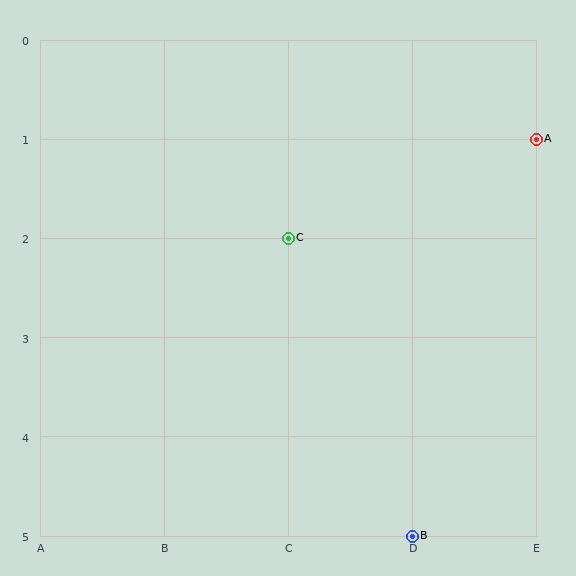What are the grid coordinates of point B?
Point B is at grid coordinates (D, 5).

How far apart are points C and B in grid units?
Points C and B are 1 column and 3 rows apart (about 3.2 grid units diagonally).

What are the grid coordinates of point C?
Point C is at grid coordinates (C, 2).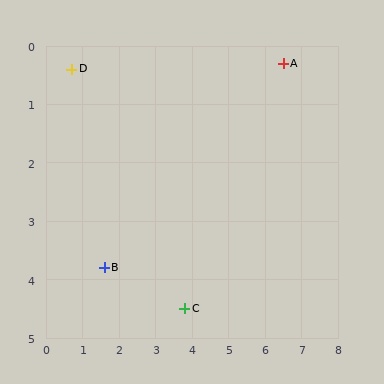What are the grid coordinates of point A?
Point A is at approximately (6.5, 0.3).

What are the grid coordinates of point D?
Point D is at approximately (0.7, 0.4).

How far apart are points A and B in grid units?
Points A and B are about 6.0 grid units apart.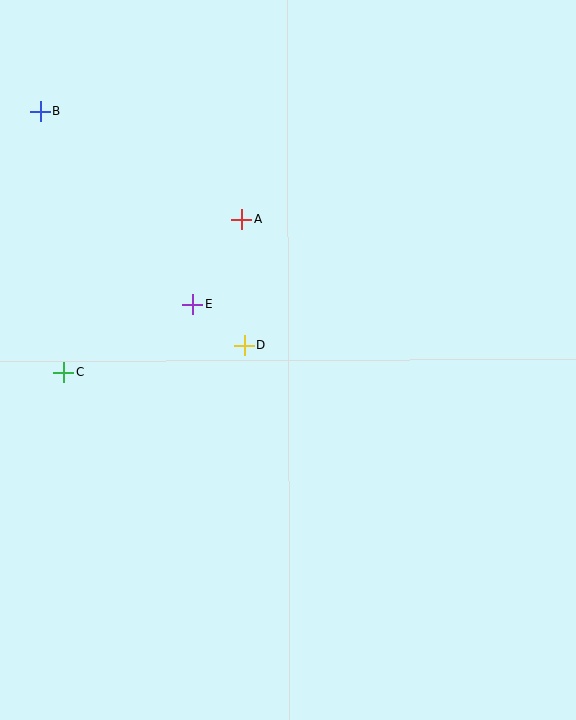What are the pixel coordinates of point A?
Point A is at (242, 220).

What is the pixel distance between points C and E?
The distance between C and E is 145 pixels.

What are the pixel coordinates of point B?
Point B is at (40, 111).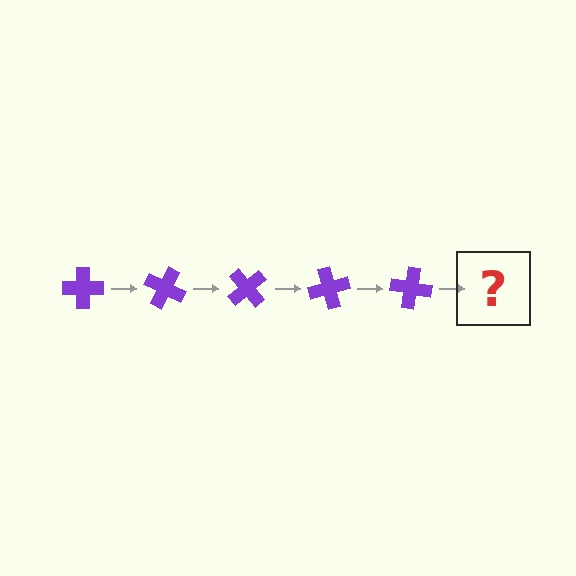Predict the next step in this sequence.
The next step is a purple cross rotated 125 degrees.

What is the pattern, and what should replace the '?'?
The pattern is that the cross rotates 25 degrees each step. The '?' should be a purple cross rotated 125 degrees.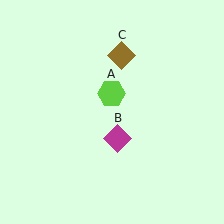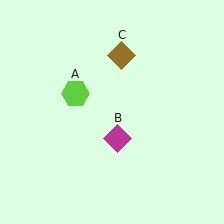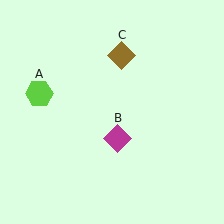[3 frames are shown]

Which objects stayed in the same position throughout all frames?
Magenta diamond (object B) and brown diamond (object C) remained stationary.